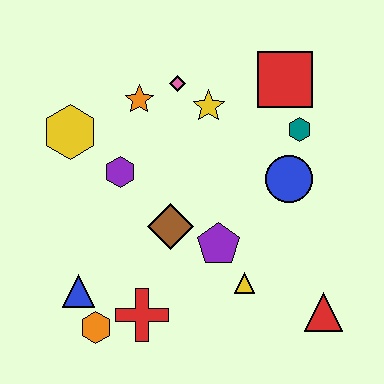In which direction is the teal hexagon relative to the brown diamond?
The teal hexagon is to the right of the brown diamond.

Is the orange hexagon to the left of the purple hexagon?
Yes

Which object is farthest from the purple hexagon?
The red triangle is farthest from the purple hexagon.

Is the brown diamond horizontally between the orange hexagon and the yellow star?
Yes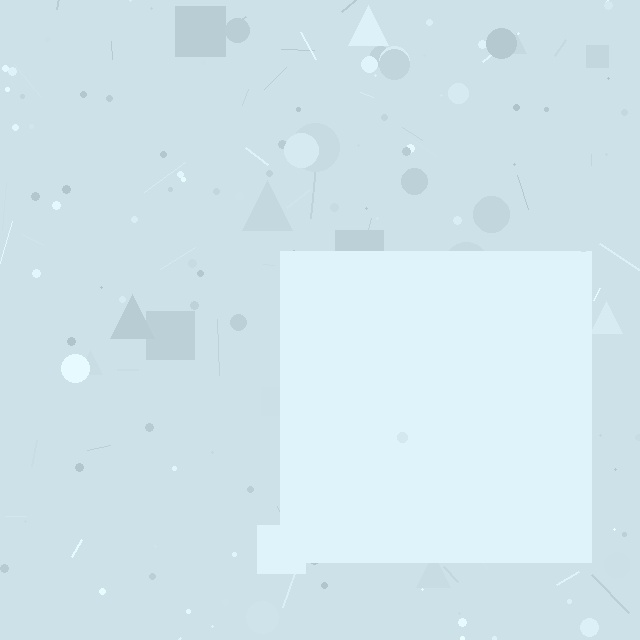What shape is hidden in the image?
A square is hidden in the image.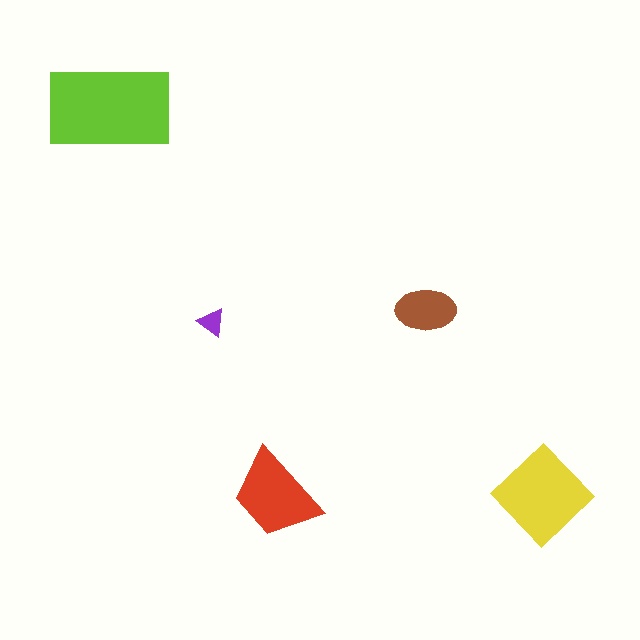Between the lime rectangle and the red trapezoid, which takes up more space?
The lime rectangle.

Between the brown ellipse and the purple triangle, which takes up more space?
The brown ellipse.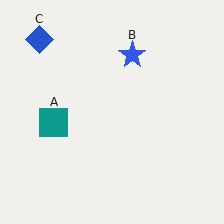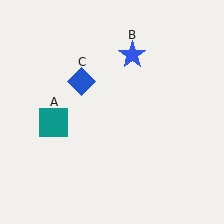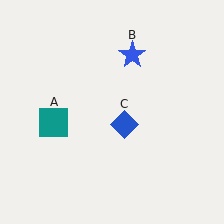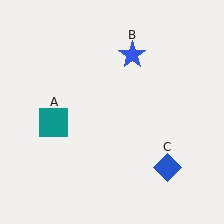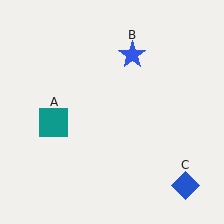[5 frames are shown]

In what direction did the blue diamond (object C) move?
The blue diamond (object C) moved down and to the right.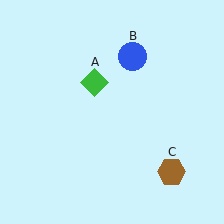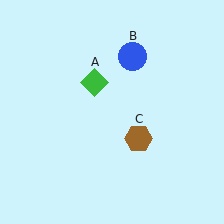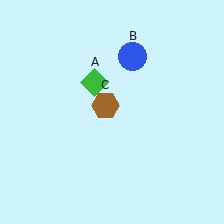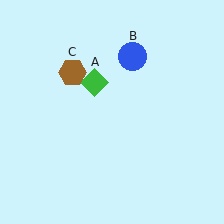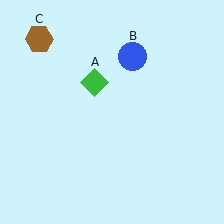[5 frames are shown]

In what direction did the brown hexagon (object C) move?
The brown hexagon (object C) moved up and to the left.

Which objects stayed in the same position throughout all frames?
Green diamond (object A) and blue circle (object B) remained stationary.